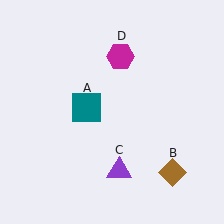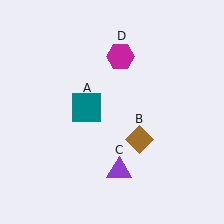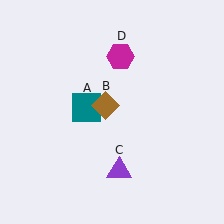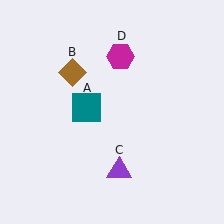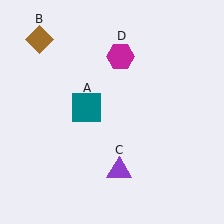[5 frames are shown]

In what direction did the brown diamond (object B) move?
The brown diamond (object B) moved up and to the left.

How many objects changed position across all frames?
1 object changed position: brown diamond (object B).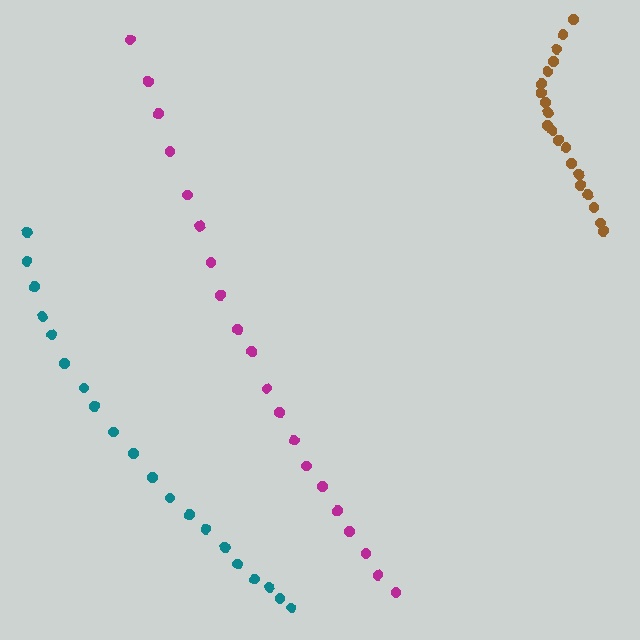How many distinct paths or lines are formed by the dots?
There are 3 distinct paths.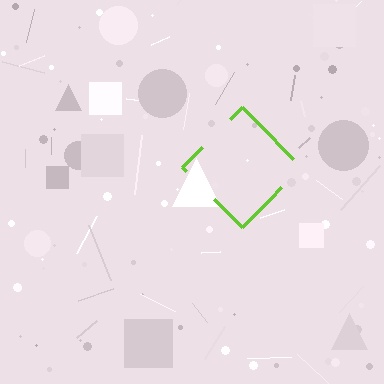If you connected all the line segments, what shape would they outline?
They would outline a diamond.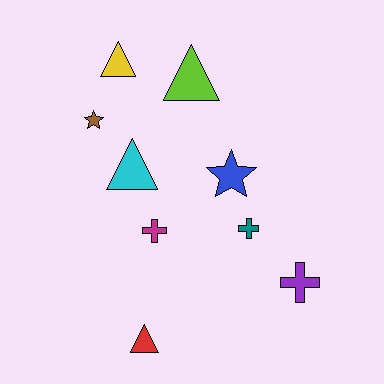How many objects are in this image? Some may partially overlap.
There are 9 objects.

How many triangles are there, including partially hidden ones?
There are 4 triangles.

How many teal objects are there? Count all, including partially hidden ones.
There is 1 teal object.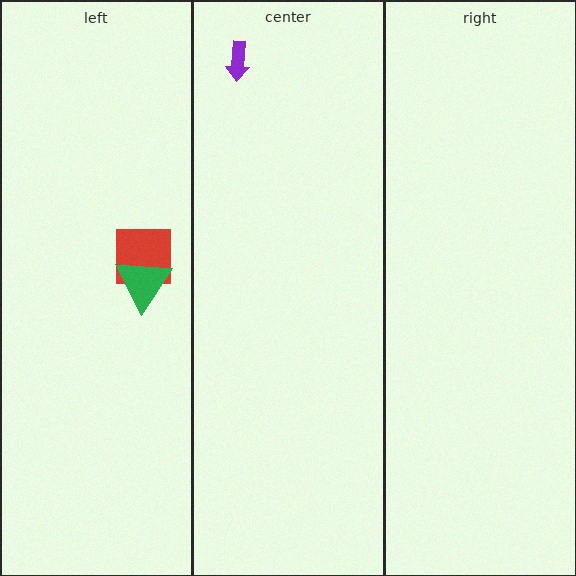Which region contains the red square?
The left region.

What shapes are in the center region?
The purple arrow.